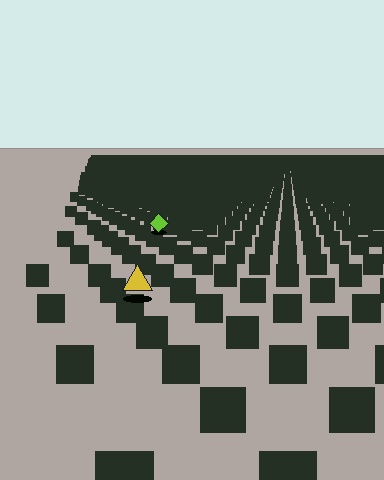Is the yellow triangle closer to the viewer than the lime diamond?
Yes. The yellow triangle is closer — you can tell from the texture gradient: the ground texture is coarser near it.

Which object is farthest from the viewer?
The lime diamond is farthest from the viewer. It appears smaller and the ground texture around it is denser.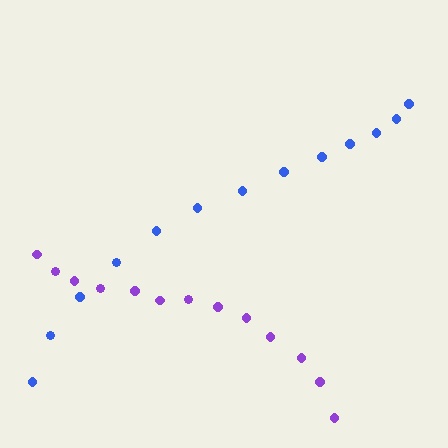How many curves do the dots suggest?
There are 2 distinct paths.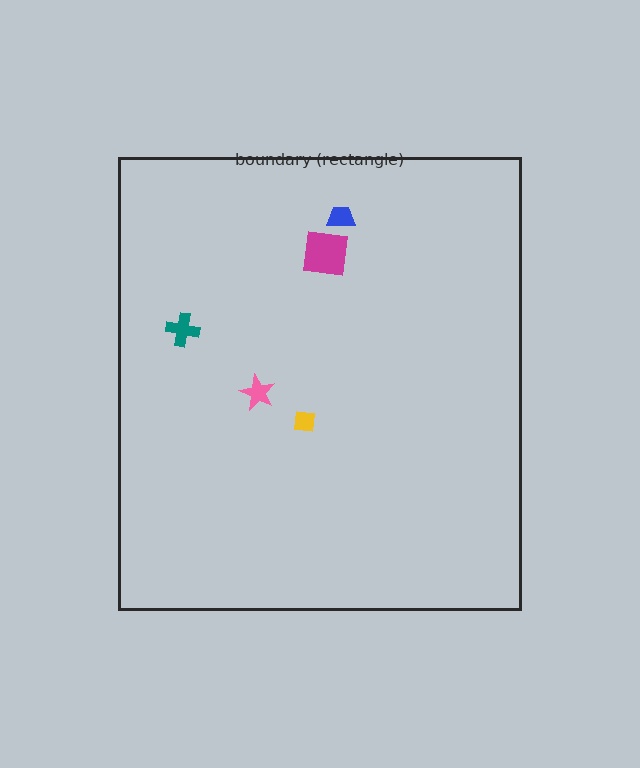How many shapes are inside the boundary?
5 inside, 0 outside.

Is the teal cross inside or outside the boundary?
Inside.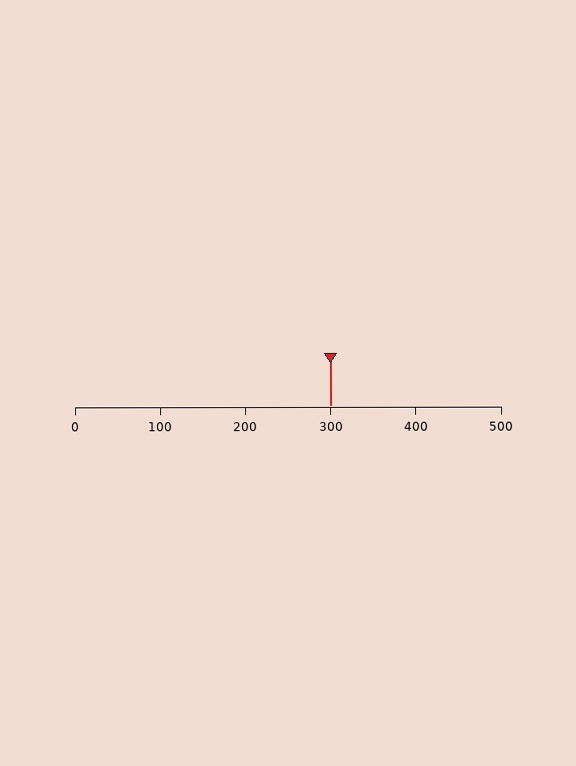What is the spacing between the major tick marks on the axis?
The major ticks are spaced 100 apart.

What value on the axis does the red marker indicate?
The marker indicates approximately 300.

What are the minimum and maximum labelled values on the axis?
The axis runs from 0 to 500.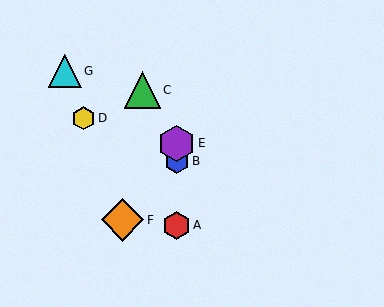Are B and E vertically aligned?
Yes, both are at x≈177.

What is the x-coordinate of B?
Object B is at x≈177.